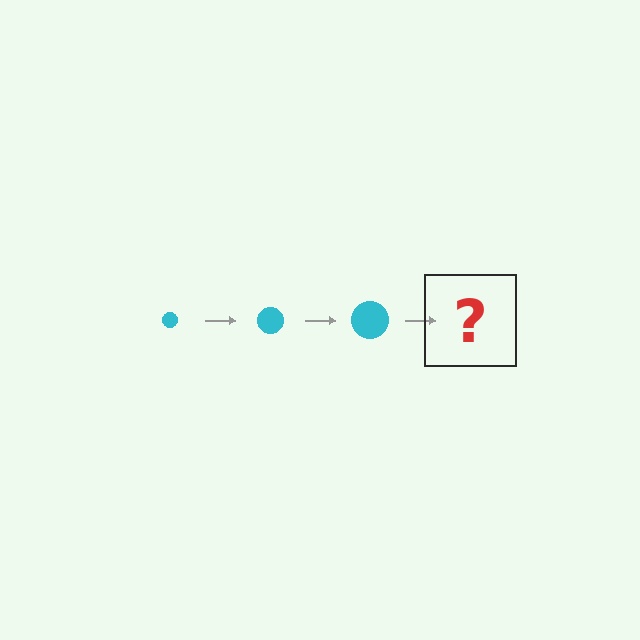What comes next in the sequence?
The next element should be a cyan circle, larger than the previous one.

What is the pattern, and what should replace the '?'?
The pattern is that the circle gets progressively larger each step. The '?' should be a cyan circle, larger than the previous one.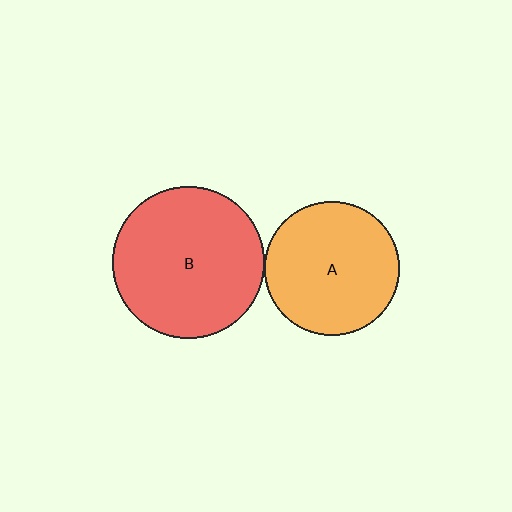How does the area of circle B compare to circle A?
Approximately 1.3 times.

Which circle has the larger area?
Circle B (red).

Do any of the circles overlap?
No, none of the circles overlap.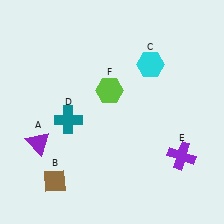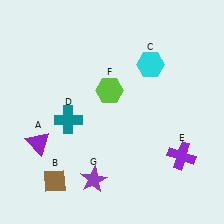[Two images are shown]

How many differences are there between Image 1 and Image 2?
There is 1 difference between the two images.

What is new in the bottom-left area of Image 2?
A purple star (G) was added in the bottom-left area of Image 2.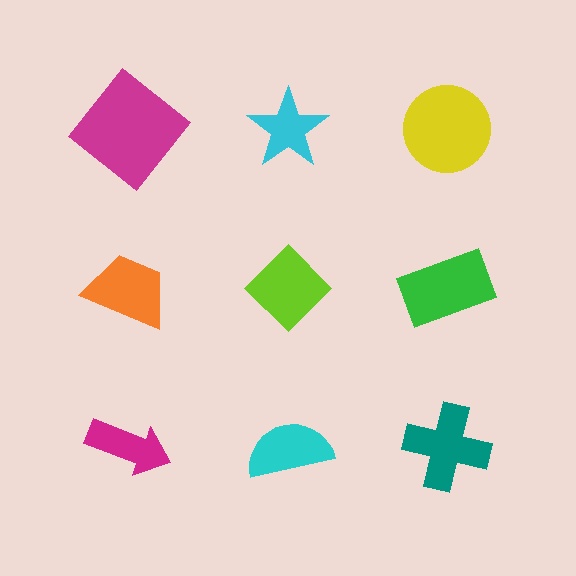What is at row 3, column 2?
A cyan semicircle.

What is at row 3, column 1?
A magenta arrow.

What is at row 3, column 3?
A teal cross.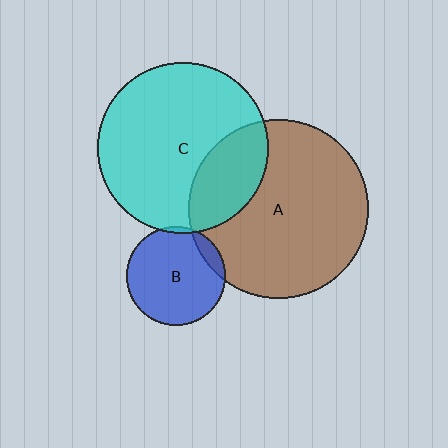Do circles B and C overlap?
Yes.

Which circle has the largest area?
Circle A (brown).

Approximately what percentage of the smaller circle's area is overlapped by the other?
Approximately 5%.